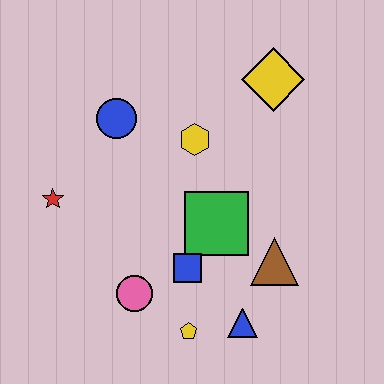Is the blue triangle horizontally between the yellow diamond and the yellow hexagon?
Yes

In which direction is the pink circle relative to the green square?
The pink circle is to the left of the green square.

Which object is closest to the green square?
The blue square is closest to the green square.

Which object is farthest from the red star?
The yellow diamond is farthest from the red star.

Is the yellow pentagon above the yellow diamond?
No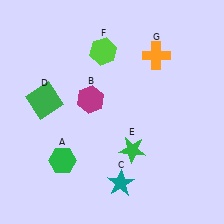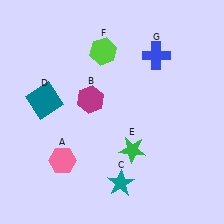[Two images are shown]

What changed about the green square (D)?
In Image 1, D is green. In Image 2, it changed to teal.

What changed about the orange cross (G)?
In Image 1, G is orange. In Image 2, it changed to blue.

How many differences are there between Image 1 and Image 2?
There are 3 differences between the two images.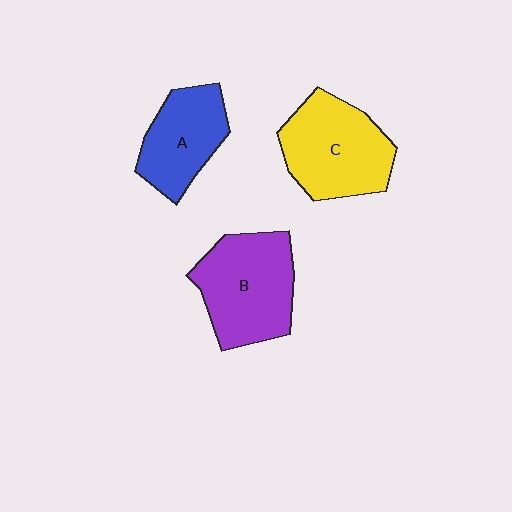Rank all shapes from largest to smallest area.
From largest to smallest: B (purple), C (yellow), A (blue).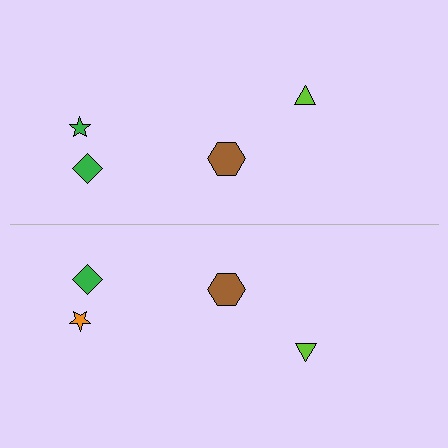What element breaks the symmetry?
The orange star on the bottom side breaks the symmetry — its mirror counterpart is green.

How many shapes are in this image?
There are 8 shapes in this image.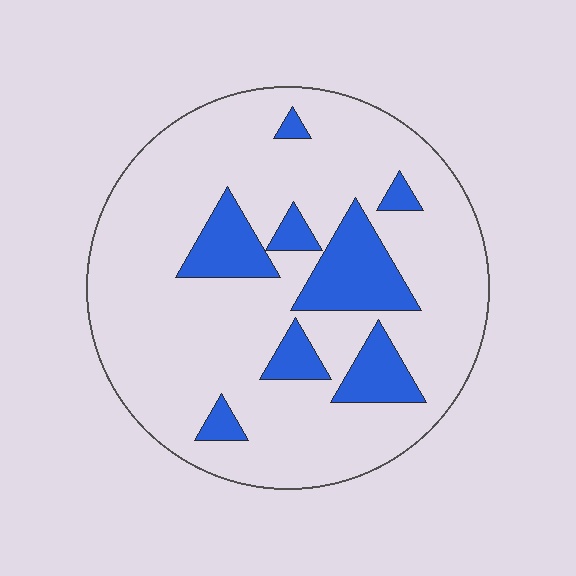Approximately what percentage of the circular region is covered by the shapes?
Approximately 20%.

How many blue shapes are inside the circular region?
8.